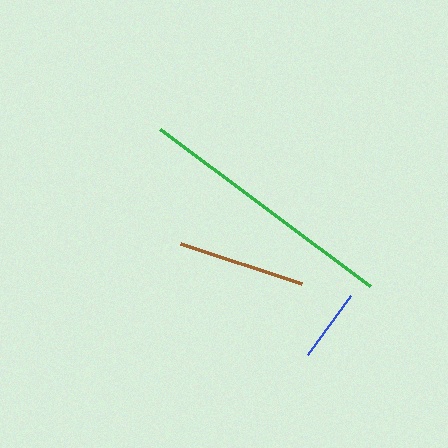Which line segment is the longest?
The green line is the longest at approximately 262 pixels.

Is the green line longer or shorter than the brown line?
The green line is longer than the brown line.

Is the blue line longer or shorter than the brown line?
The brown line is longer than the blue line.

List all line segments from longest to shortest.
From longest to shortest: green, brown, blue.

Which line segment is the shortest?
The blue line is the shortest at approximately 72 pixels.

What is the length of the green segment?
The green segment is approximately 262 pixels long.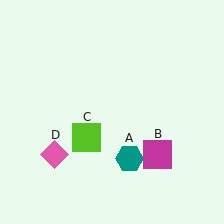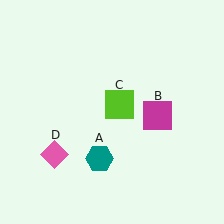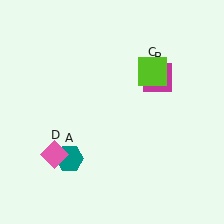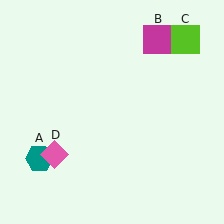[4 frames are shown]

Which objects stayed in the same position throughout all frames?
Pink diamond (object D) remained stationary.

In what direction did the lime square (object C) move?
The lime square (object C) moved up and to the right.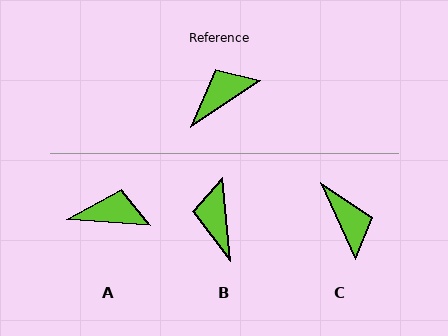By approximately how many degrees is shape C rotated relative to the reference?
Approximately 100 degrees clockwise.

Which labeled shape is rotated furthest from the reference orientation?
C, about 100 degrees away.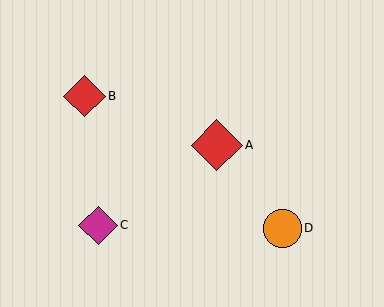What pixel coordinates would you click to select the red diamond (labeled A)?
Click at (217, 145) to select the red diamond A.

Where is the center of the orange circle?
The center of the orange circle is at (282, 228).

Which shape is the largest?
The red diamond (labeled A) is the largest.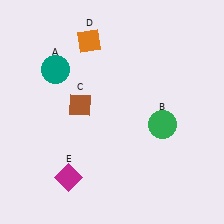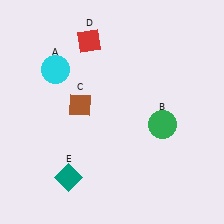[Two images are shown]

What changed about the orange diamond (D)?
In Image 1, D is orange. In Image 2, it changed to red.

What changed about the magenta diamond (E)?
In Image 1, E is magenta. In Image 2, it changed to teal.